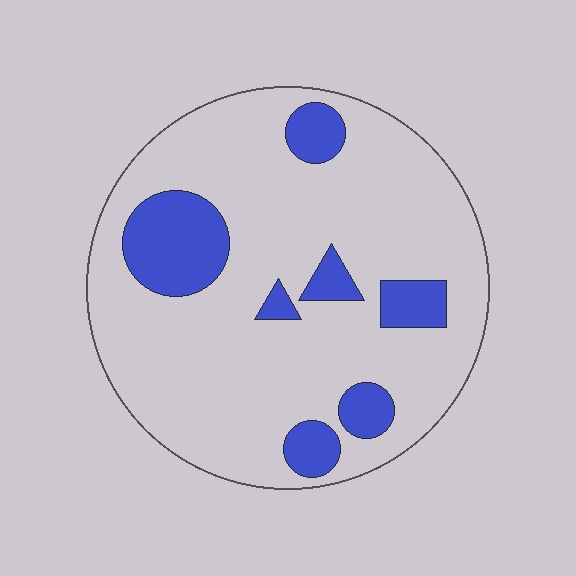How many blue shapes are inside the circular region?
7.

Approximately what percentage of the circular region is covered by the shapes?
Approximately 20%.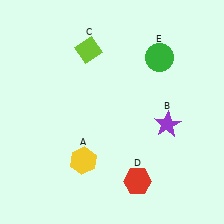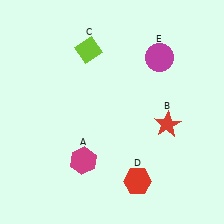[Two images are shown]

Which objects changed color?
A changed from yellow to magenta. B changed from purple to red. E changed from green to magenta.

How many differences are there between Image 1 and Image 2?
There are 3 differences between the two images.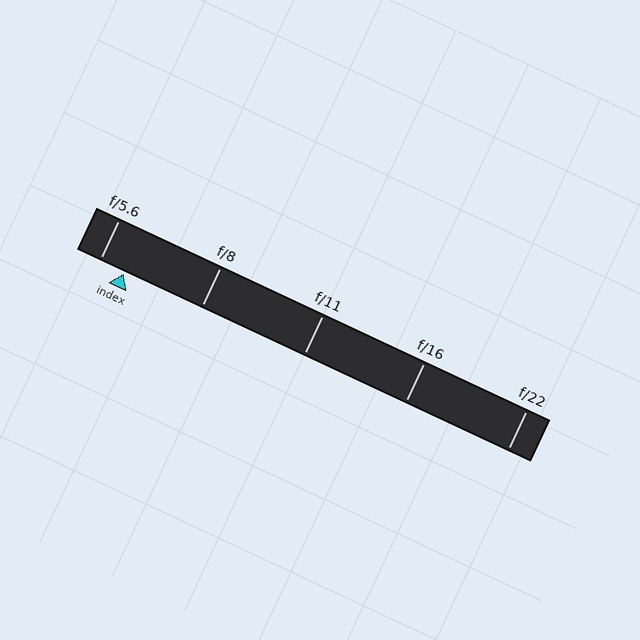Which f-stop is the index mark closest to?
The index mark is closest to f/5.6.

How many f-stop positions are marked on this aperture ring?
There are 5 f-stop positions marked.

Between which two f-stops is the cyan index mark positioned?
The index mark is between f/5.6 and f/8.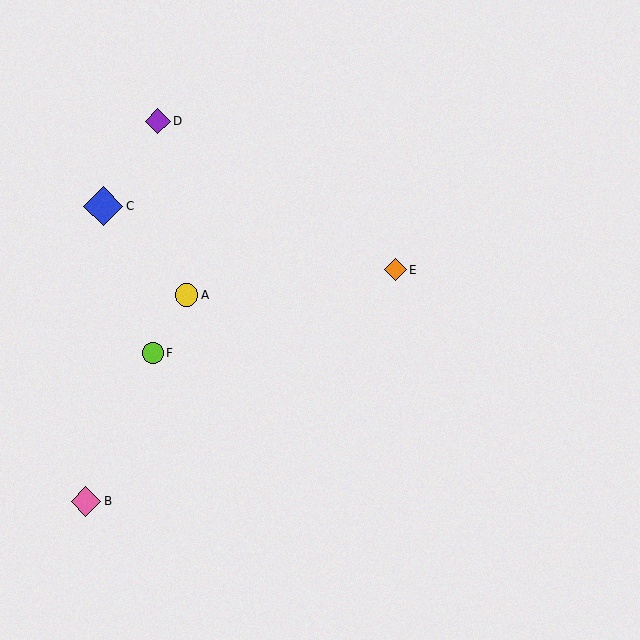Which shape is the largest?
The blue diamond (labeled C) is the largest.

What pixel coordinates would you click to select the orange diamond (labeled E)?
Click at (395, 270) to select the orange diamond E.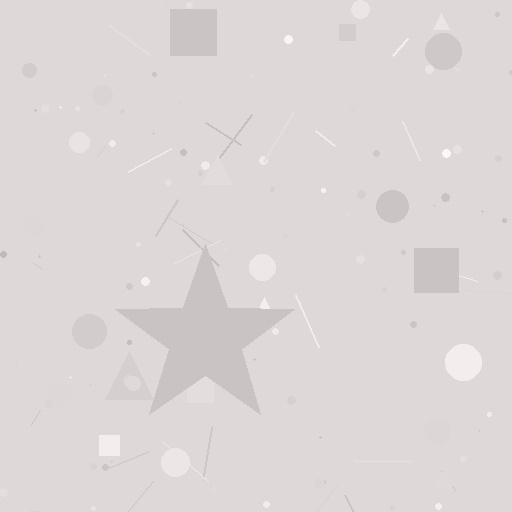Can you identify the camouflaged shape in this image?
The camouflaged shape is a star.